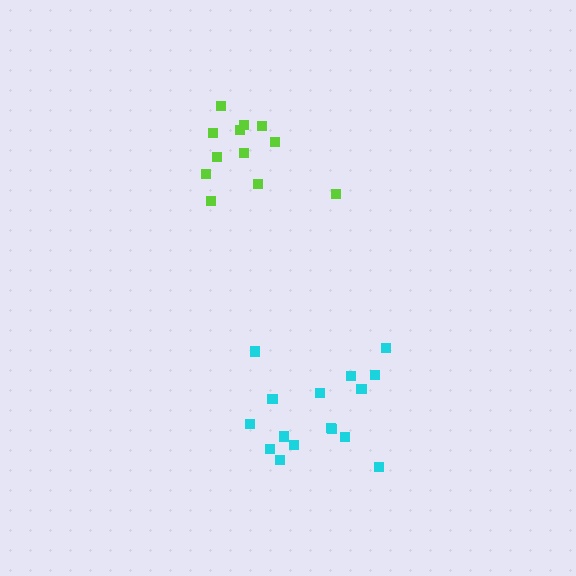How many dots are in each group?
Group 1: 12 dots, Group 2: 16 dots (28 total).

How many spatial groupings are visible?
There are 2 spatial groupings.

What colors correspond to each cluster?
The clusters are colored: lime, cyan.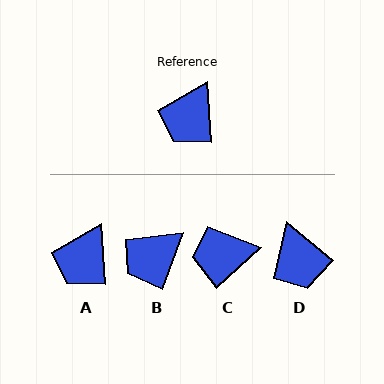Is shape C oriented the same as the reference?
No, it is off by about 52 degrees.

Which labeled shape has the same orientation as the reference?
A.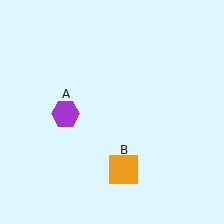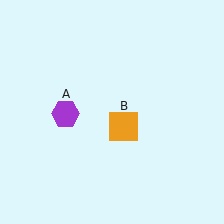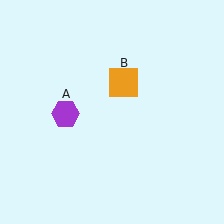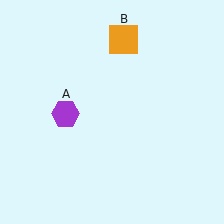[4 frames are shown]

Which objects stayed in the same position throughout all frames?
Purple hexagon (object A) remained stationary.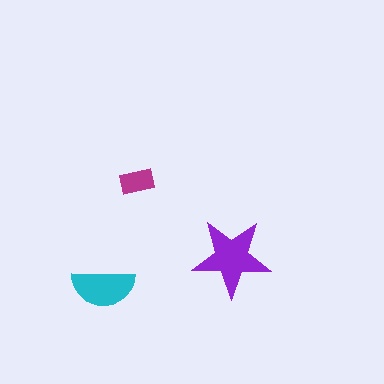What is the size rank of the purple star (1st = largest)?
1st.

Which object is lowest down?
The cyan semicircle is bottommost.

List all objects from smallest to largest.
The magenta rectangle, the cyan semicircle, the purple star.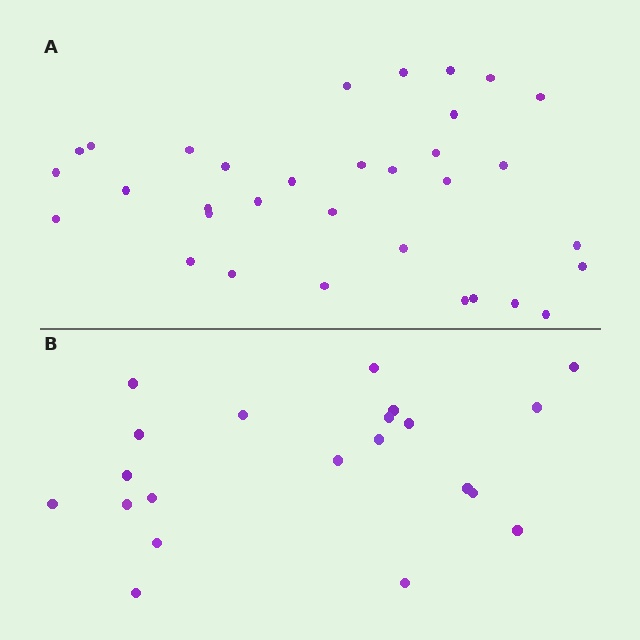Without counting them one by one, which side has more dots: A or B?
Region A (the top region) has more dots.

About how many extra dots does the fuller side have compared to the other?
Region A has roughly 12 or so more dots than region B.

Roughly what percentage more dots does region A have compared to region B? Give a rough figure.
About 55% more.